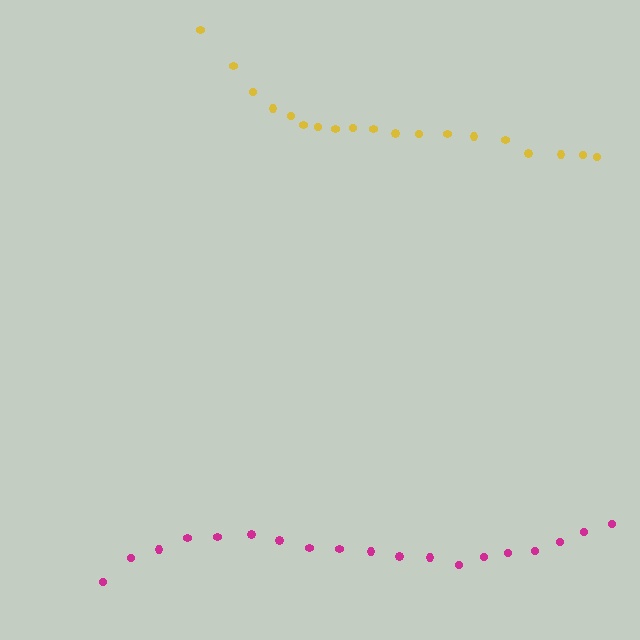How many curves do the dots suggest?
There are 2 distinct paths.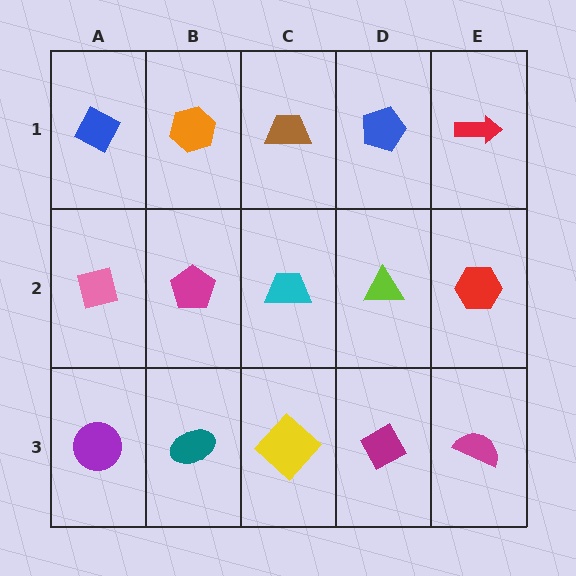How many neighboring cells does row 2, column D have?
4.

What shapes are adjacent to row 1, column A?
A pink square (row 2, column A), an orange hexagon (row 1, column B).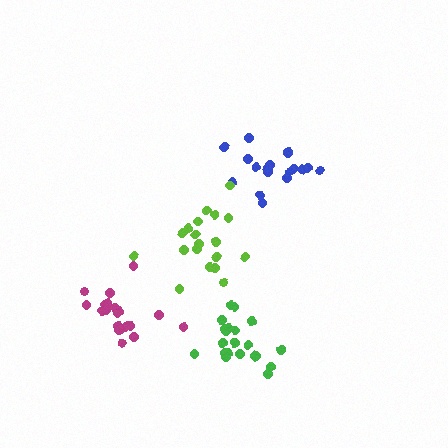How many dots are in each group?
Group 1: 21 dots, Group 2: 18 dots, Group 3: 21 dots, Group 4: 19 dots (79 total).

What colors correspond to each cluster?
The clusters are colored: magenta, blue, green, lime.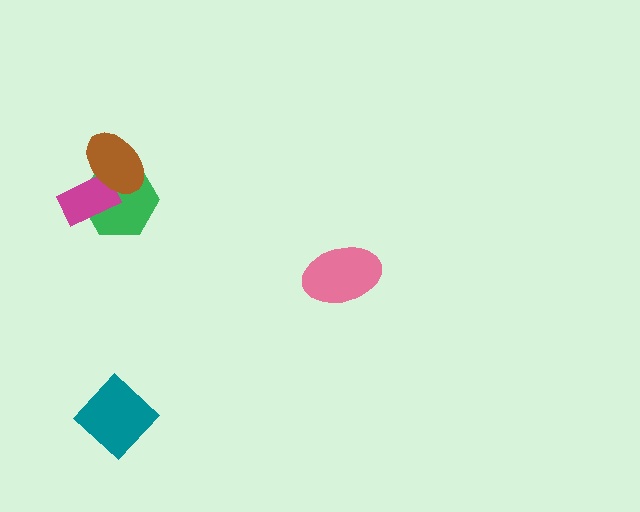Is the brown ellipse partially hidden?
No, no other shape covers it.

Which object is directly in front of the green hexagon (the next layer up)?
The magenta rectangle is directly in front of the green hexagon.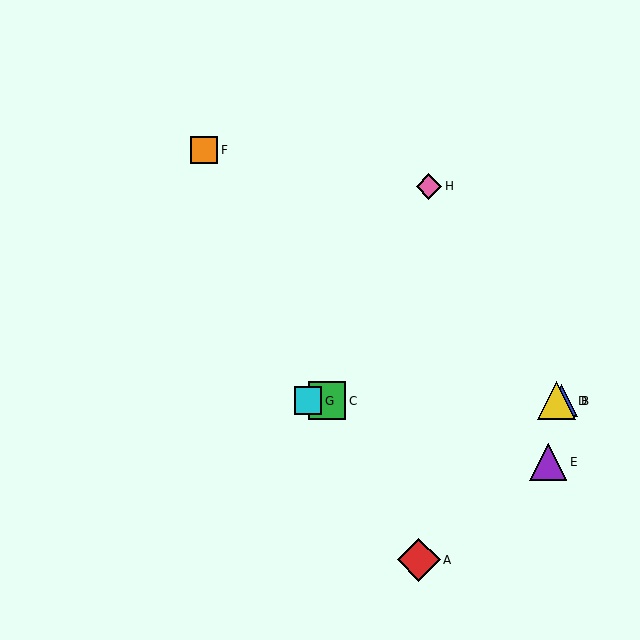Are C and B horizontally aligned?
Yes, both are at y≈401.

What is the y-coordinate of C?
Object C is at y≈401.